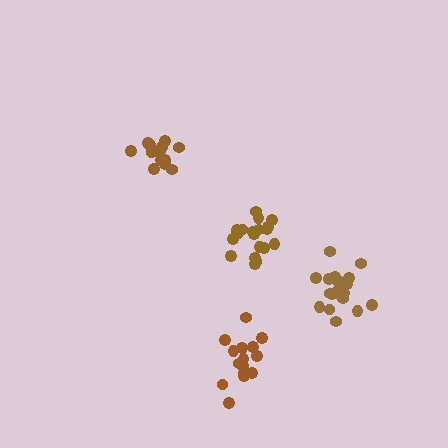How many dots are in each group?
Group 1: 15 dots, Group 2: 21 dots, Group 3: 15 dots, Group 4: 20 dots (71 total).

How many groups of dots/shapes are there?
There are 4 groups.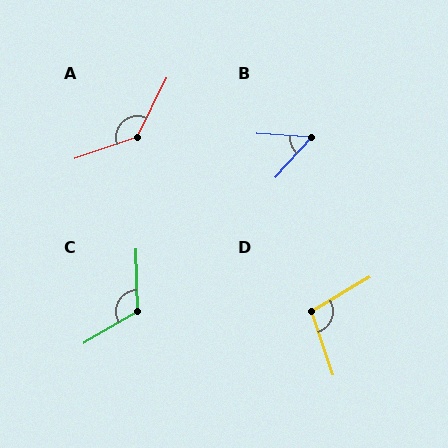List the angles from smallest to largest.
B (52°), D (102°), C (120°), A (136°).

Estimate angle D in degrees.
Approximately 102 degrees.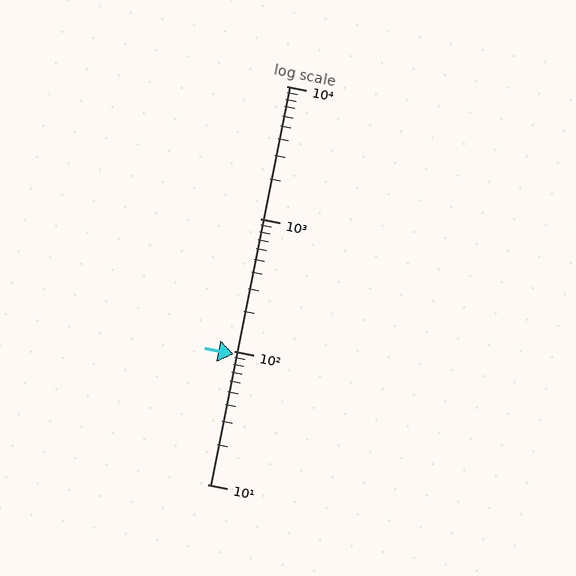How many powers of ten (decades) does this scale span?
The scale spans 3 decades, from 10 to 10000.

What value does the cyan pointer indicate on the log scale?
The pointer indicates approximately 95.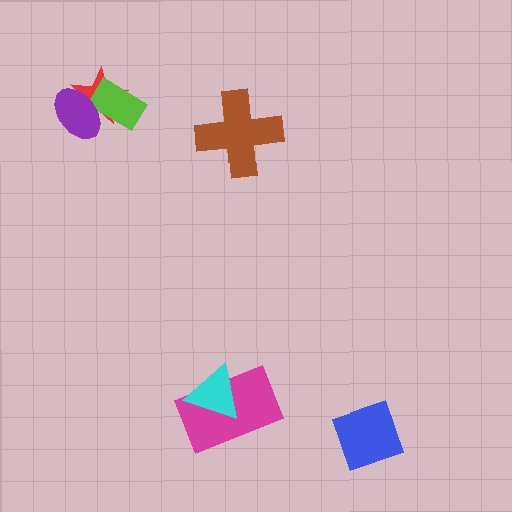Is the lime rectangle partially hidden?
Yes, it is partially covered by another shape.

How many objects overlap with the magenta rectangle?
1 object overlaps with the magenta rectangle.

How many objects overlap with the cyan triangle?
1 object overlaps with the cyan triangle.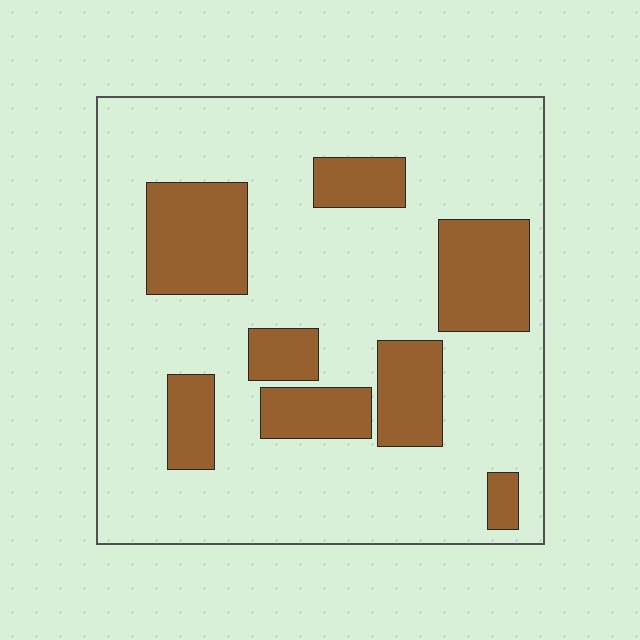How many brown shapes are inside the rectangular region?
8.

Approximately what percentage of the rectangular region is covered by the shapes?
Approximately 25%.